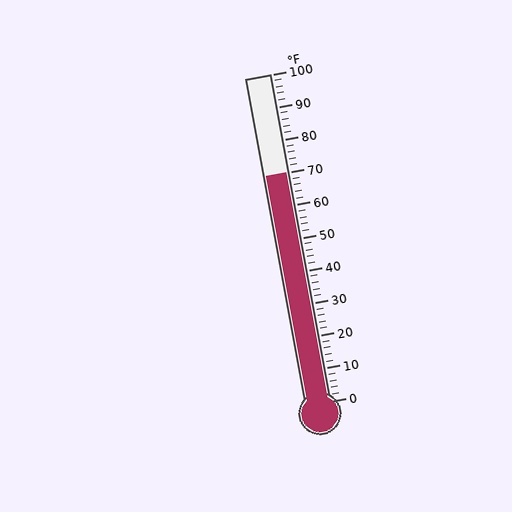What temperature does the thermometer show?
The thermometer shows approximately 70°F.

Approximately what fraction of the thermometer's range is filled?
The thermometer is filled to approximately 70% of its range.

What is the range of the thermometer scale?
The thermometer scale ranges from 0°F to 100°F.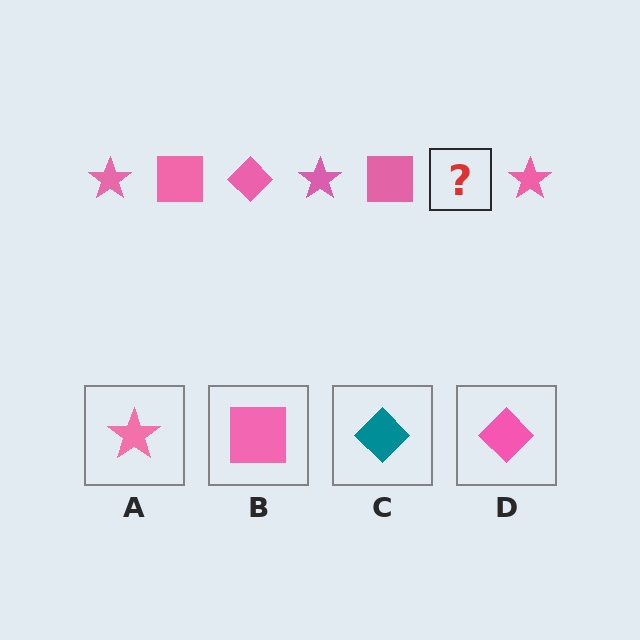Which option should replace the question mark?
Option D.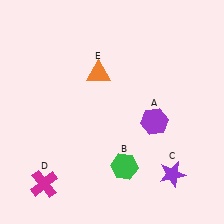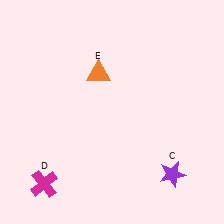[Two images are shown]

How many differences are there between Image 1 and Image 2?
There are 2 differences between the two images.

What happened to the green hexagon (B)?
The green hexagon (B) was removed in Image 2. It was in the bottom-right area of Image 1.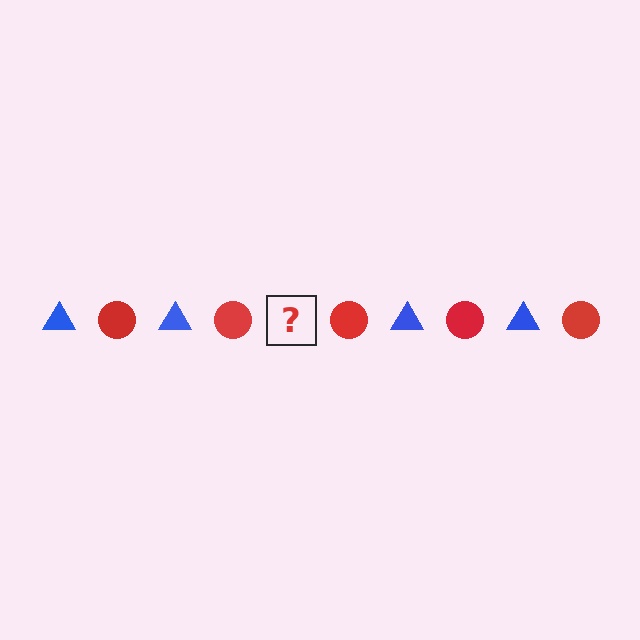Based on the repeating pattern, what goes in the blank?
The blank should be a blue triangle.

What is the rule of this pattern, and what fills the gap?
The rule is that the pattern alternates between blue triangle and red circle. The gap should be filled with a blue triangle.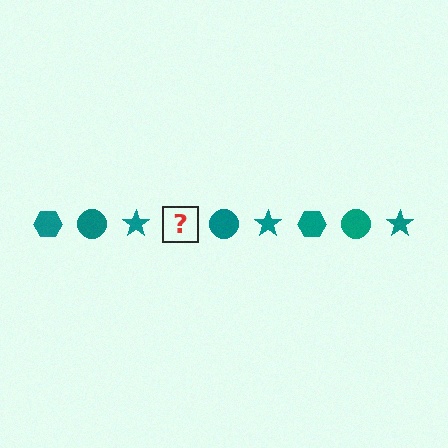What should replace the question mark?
The question mark should be replaced with a teal hexagon.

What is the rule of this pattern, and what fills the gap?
The rule is that the pattern cycles through hexagon, circle, star shapes in teal. The gap should be filled with a teal hexagon.